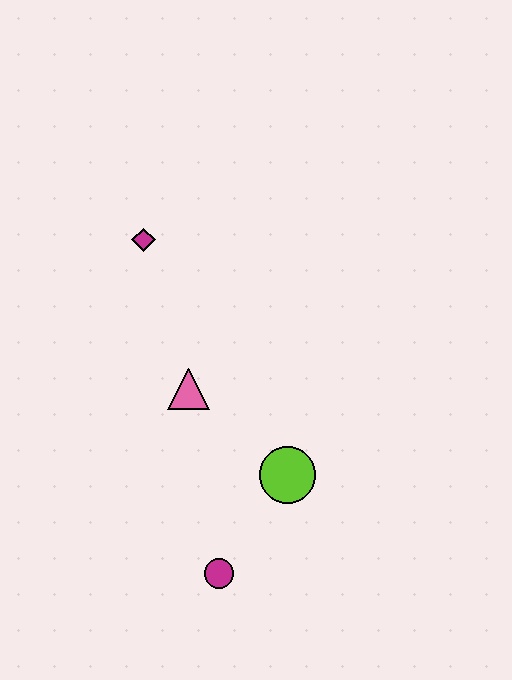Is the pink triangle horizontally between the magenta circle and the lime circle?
No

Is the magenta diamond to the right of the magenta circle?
No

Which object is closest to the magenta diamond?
The pink triangle is closest to the magenta diamond.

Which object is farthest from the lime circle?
The magenta diamond is farthest from the lime circle.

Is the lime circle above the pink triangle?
No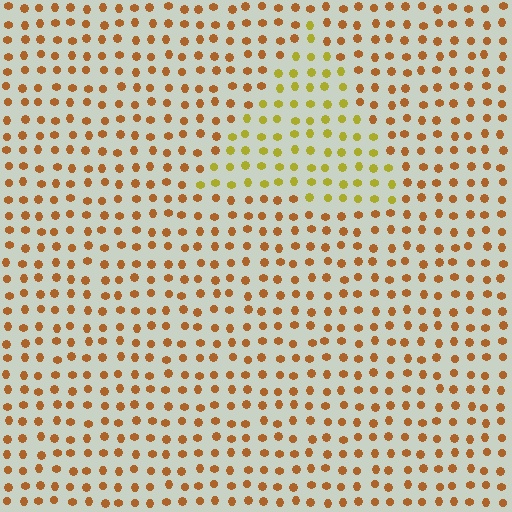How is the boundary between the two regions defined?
The boundary is defined purely by a slight shift in hue (about 35 degrees). Spacing, size, and orientation are identical on both sides.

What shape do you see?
I see a triangle.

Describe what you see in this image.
The image is filled with small brown elements in a uniform arrangement. A triangle-shaped region is visible where the elements are tinted to a slightly different hue, forming a subtle color boundary.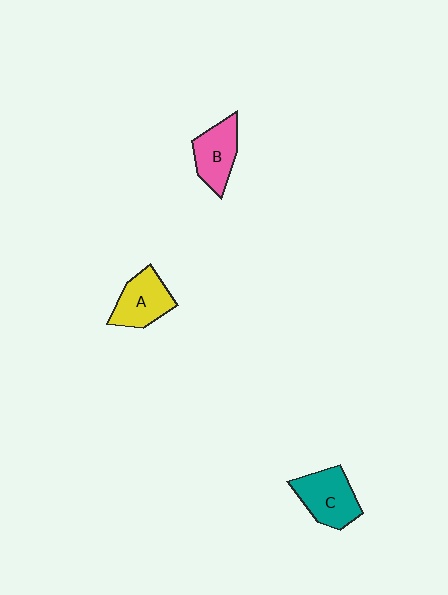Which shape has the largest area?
Shape C (teal).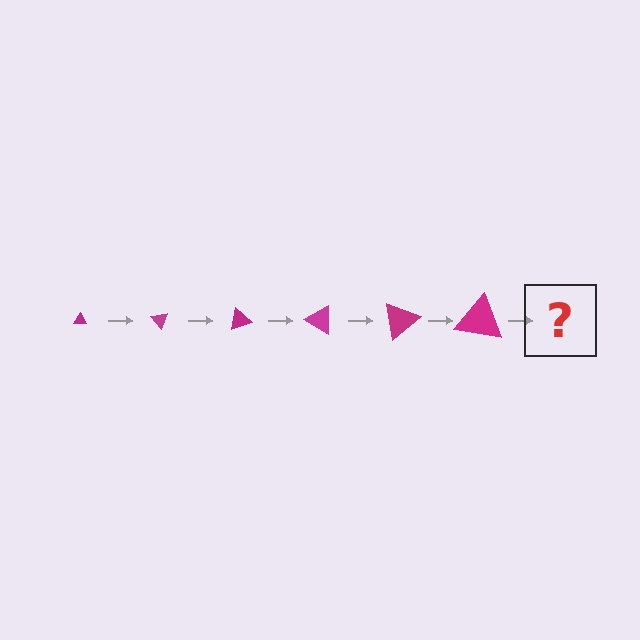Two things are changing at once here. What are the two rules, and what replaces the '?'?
The two rules are that the triangle grows larger each step and it rotates 50 degrees each step. The '?' should be a triangle, larger than the previous one and rotated 300 degrees from the start.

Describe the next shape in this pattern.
It should be a triangle, larger than the previous one and rotated 300 degrees from the start.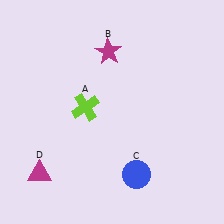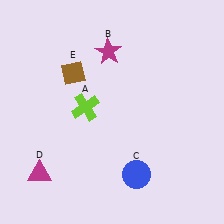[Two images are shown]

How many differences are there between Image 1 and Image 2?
There is 1 difference between the two images.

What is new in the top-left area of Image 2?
A brown diamond (E) was added in the top-left area of Image 2.